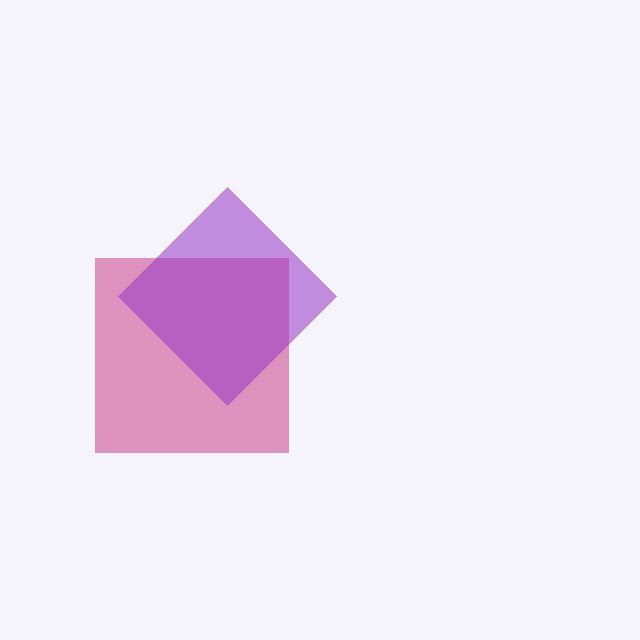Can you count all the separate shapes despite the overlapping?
Yes, there are 2 separate shapes.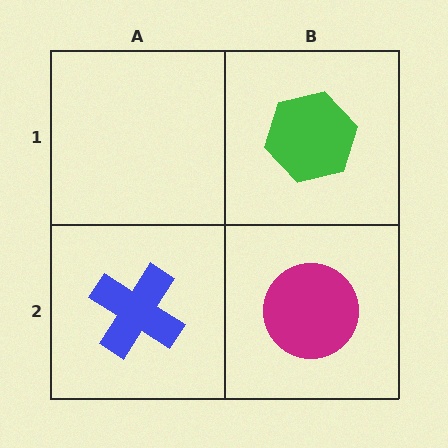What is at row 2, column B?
A magenta circle.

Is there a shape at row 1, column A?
No, that cell is empty.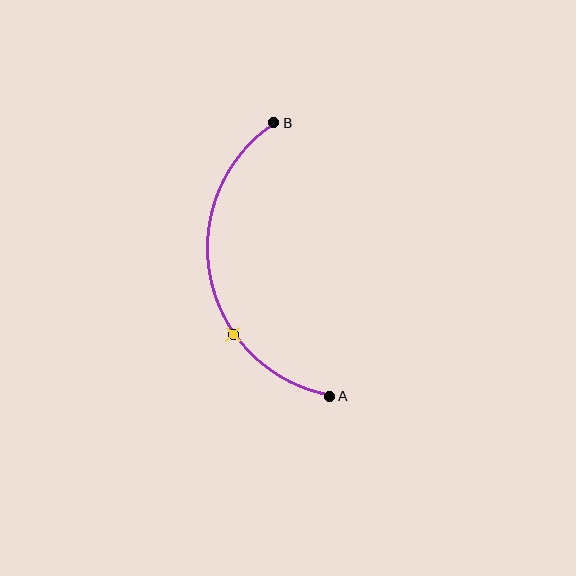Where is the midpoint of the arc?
The arc midpoint is the point on the curve farthest from the straight line joining A and B. It sits to the left of that line.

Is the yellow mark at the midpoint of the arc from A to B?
No. The yellow mark lies on the arc but is closer to endpoint A. The arc midpoint would be at the point on the curve equidistant along the arc from both A and B.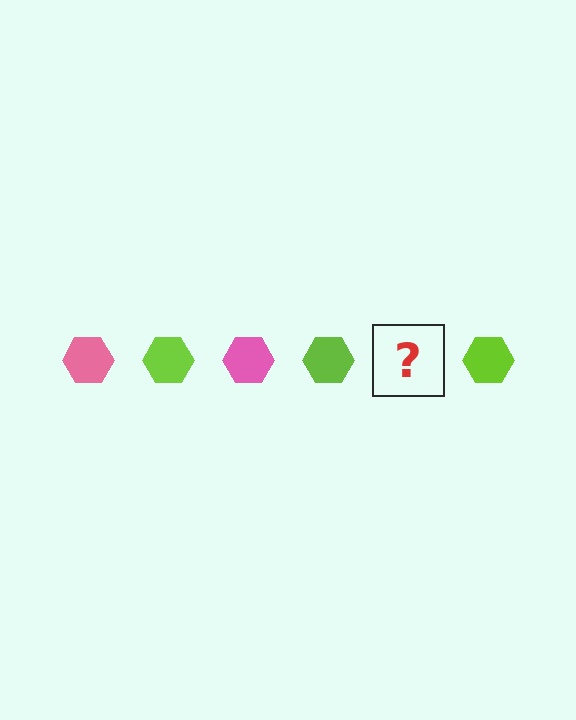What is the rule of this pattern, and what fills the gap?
The rule is that the pattern cycles through pink, lime hexagons. The gap should be filled with a pink hexagon.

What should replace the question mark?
The question mark should be replaced with a pink hexagon.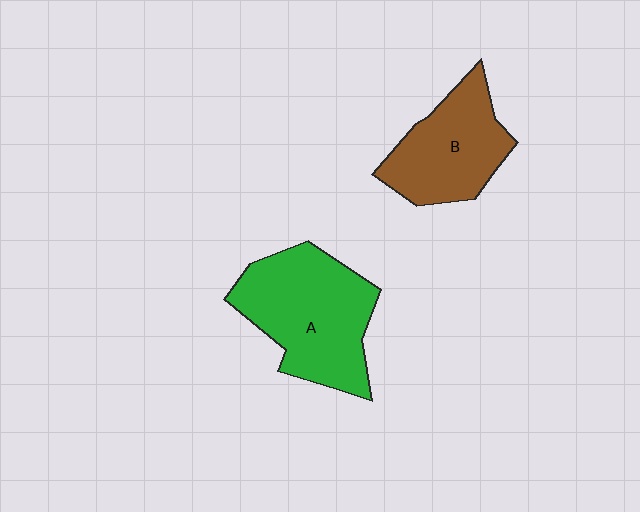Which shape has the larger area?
Shape A (green).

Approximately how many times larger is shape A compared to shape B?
Approximately 1.3 times.